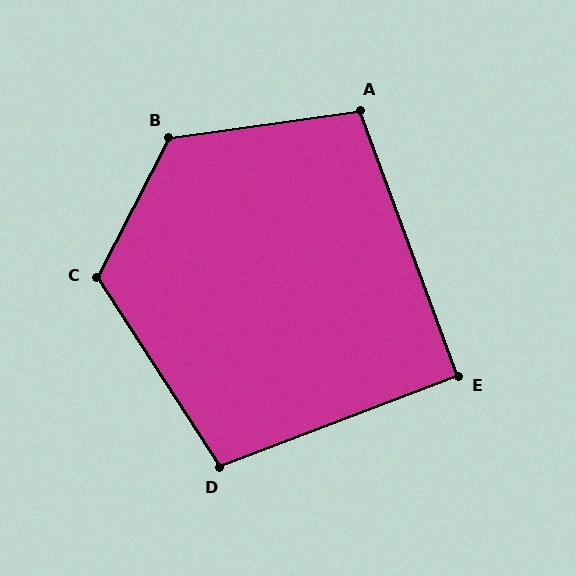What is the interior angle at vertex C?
Approximately 120 degrees (obtuse).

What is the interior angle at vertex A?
Approximately 102 degrees (obtuse).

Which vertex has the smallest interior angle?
E, at approximately 91 degrees.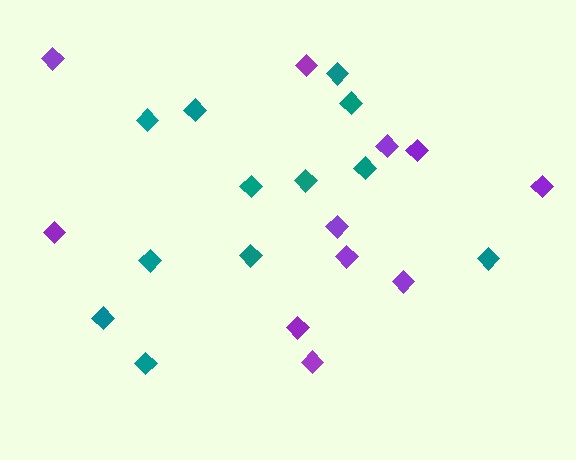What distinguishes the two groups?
There are 2 groups: one group of purple diamonds (11) and one group of teal diamonds (12).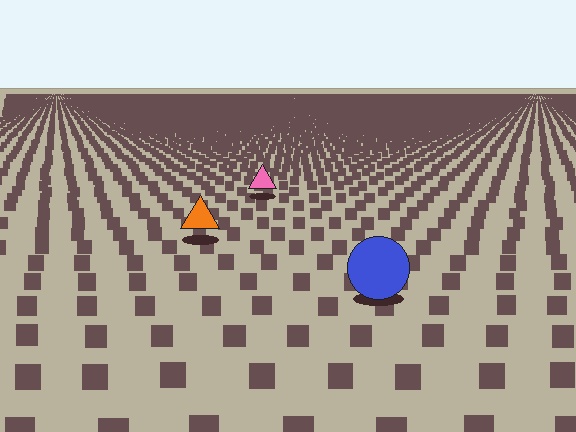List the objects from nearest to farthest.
From nearest to farthest: the blue circle, the orange triangle, the pink triangle.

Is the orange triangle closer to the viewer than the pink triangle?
Yes. The orange triangle is closer — you can tell from the texture gradient: the ground texture is coarser near it.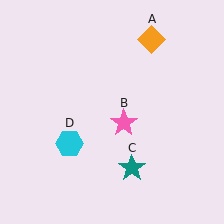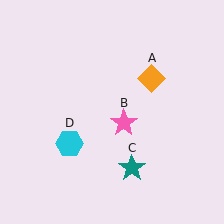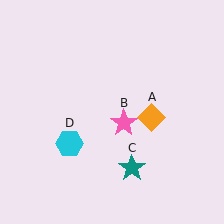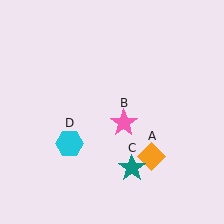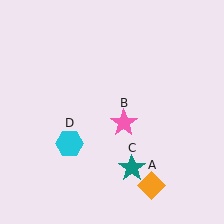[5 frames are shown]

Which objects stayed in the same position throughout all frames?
Pink star (object B) and teal star (object C) and cyan hexagon (object D) remained stationary.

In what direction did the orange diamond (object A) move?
The orange diamond (object A) moved down.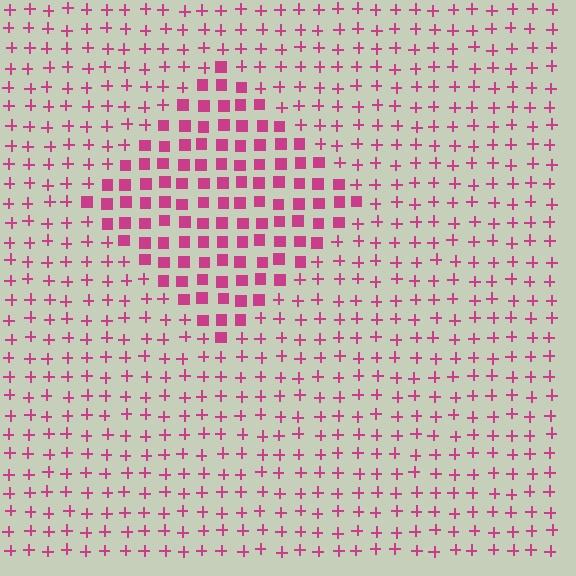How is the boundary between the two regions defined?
The boundary is defined by a change in element shape: squares inside vs. plus signs outside. All elements share the same color and spacing.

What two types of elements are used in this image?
The image uses squares inside the diamond region and plus signs outside it.